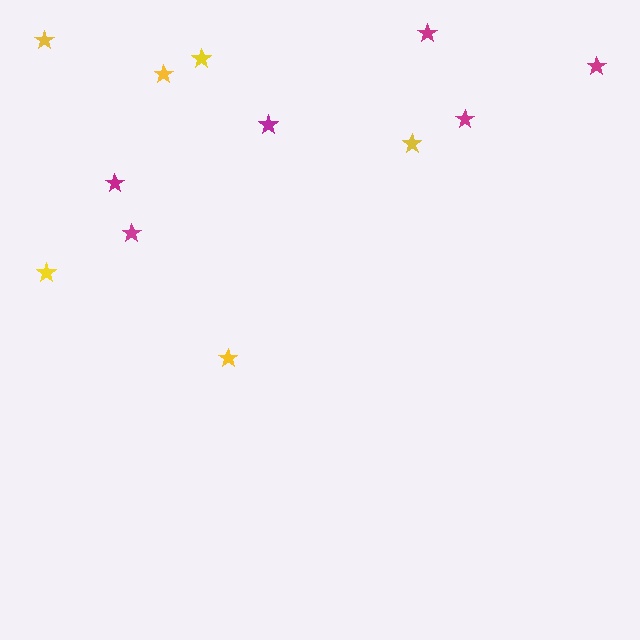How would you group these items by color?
There are 2 groups: one group of magenta stars (6) and one group of yellow stars (6).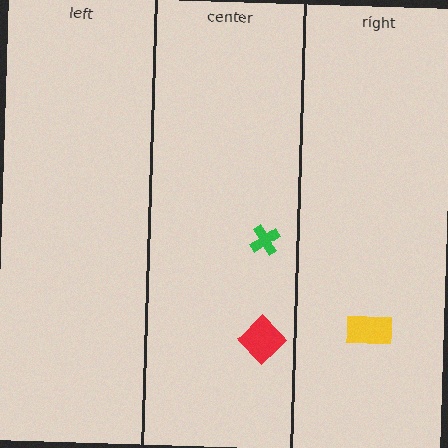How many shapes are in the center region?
2.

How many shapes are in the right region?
1.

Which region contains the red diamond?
The center region.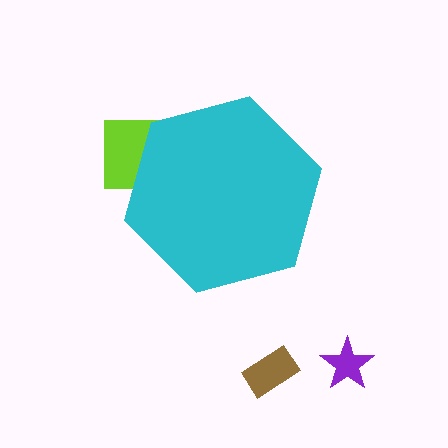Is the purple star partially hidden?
No, the purple star is fully visible.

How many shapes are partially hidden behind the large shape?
1 shape is partially hidden.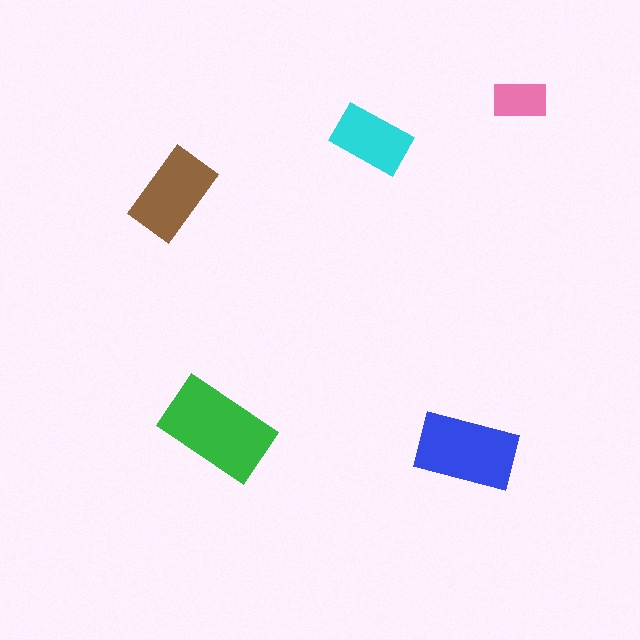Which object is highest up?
The pink rectangle is topmost.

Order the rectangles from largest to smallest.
the green one, the blue one, the brown one, the cyan one, the pink one.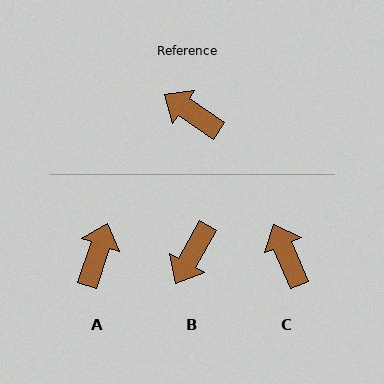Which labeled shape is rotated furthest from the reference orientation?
B, about 94 degrees away.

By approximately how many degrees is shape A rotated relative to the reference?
Approximately 75 degrees clockwise.